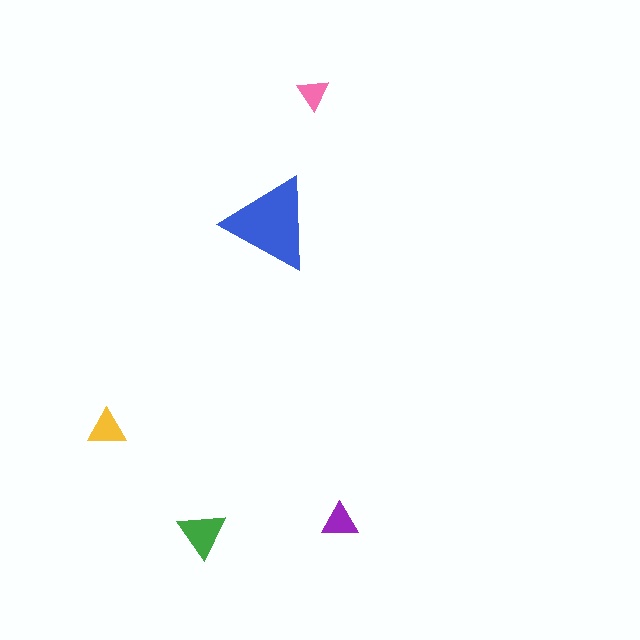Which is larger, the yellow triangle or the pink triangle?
The yellow one.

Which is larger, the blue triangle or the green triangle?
The blue one.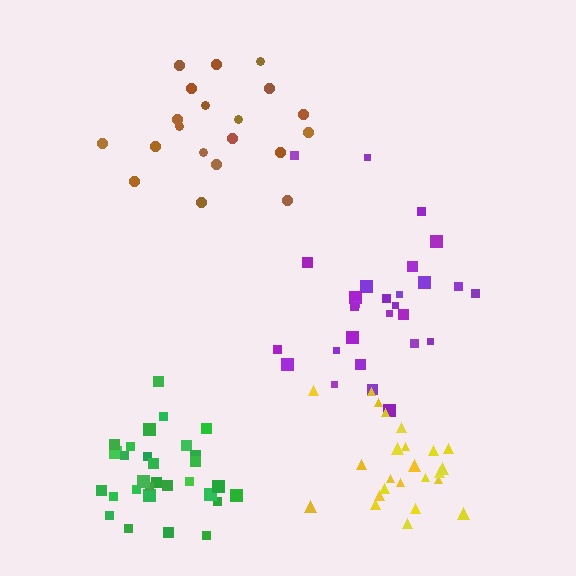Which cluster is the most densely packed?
Green.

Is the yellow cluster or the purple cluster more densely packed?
Yellow.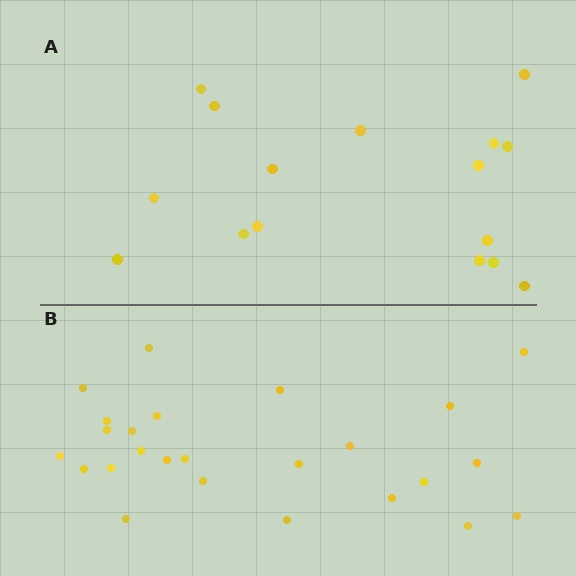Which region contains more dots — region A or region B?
Region B (the bottom region) has more dots.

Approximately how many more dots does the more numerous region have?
Region B has roughly 8 or so more dots than region A.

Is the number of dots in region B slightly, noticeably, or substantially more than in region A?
Region B has substantially more. The ratio is roughly 1.6 to 1.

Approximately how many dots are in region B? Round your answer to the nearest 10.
About 20 dots. (The exact count is 25, which rounds to 20.)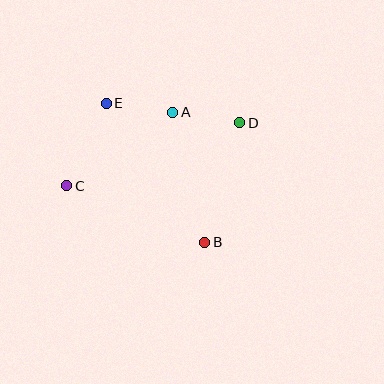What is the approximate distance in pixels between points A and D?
The distance between A and D is approximately 68 pixels.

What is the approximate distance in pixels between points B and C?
The distance between B and C is approximately 149 pixels.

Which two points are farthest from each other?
Points C and D are farthest from each other.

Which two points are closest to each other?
Points A and E are closest to each other.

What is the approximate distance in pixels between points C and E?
The distance between C and E is approximately 92 pixels.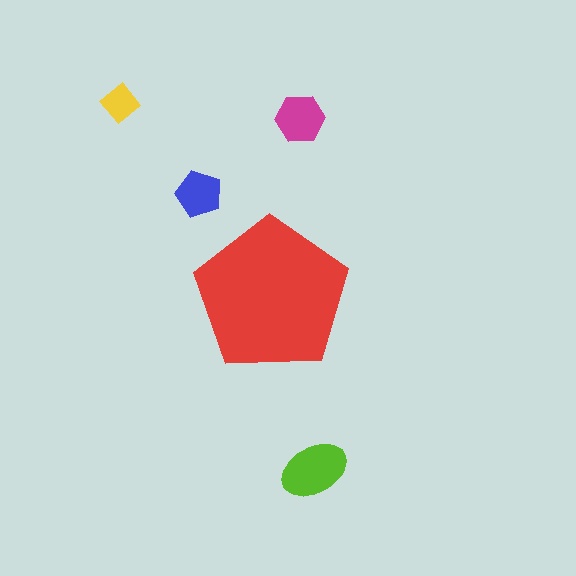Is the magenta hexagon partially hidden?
No, the magenta hexagon is fully visible.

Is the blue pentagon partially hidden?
No, the blue pentagon is fully visible.